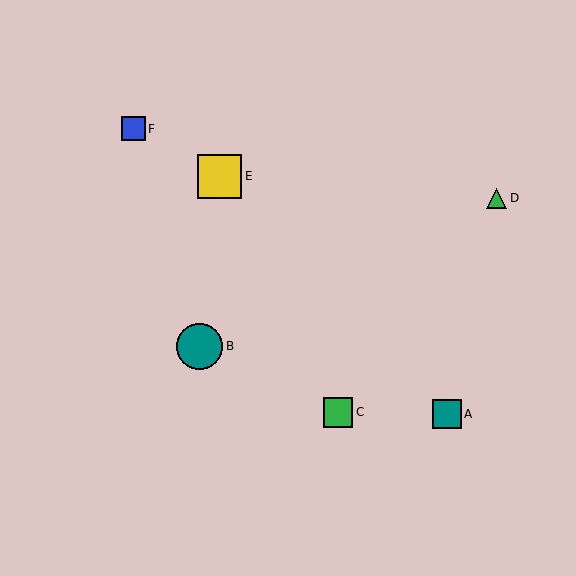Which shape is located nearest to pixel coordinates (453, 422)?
The teal square (labeled A) at (447, 414) is nearest to that location.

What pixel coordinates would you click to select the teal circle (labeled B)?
Click at (200, 346) to select the teal circle B.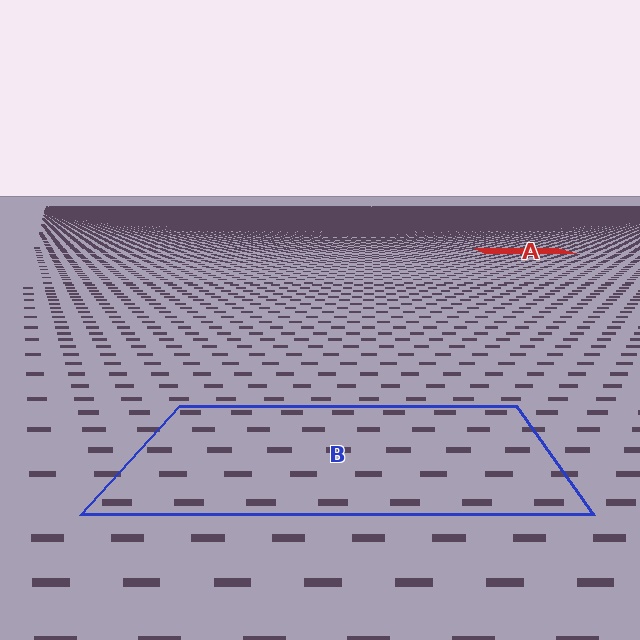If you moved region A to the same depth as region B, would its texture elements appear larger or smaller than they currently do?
They would appear larger. At a closer depth, the same texture elements are projected at a bigger on-screen size.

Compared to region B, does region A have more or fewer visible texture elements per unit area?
Region A has more texture elements per unit area — they are packed more densely because it is farther away.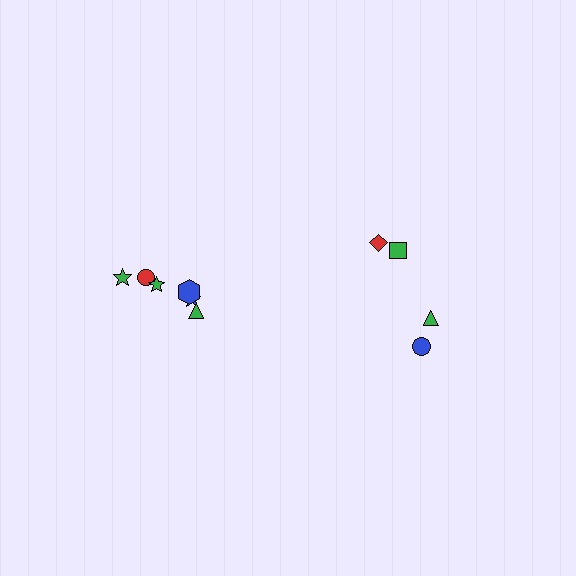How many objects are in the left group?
There are 6 objects.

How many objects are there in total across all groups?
There are 10 objects.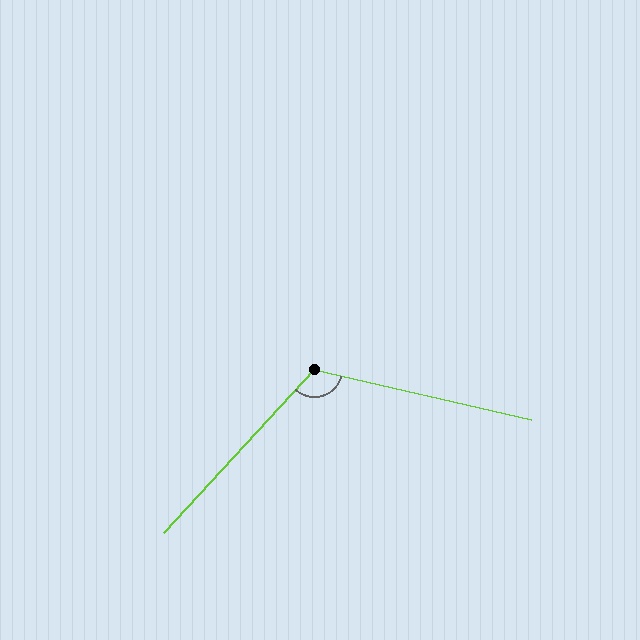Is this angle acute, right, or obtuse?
It is obtuse.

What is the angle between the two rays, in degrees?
Approximately 120 degrees.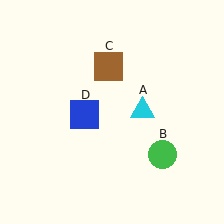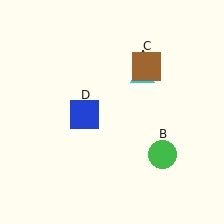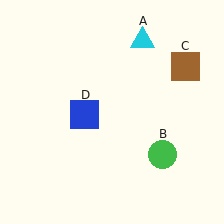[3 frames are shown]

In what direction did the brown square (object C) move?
The brown square (object C) moved right.